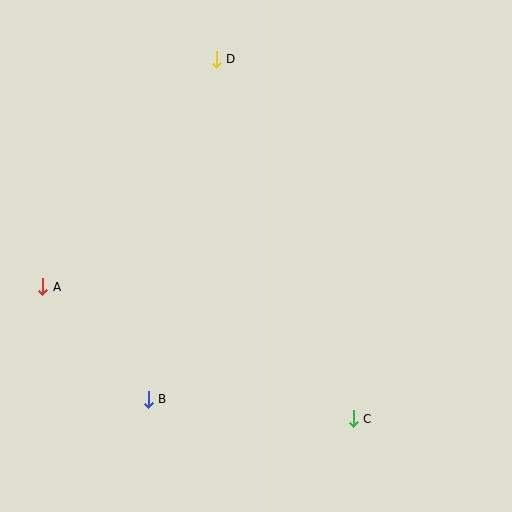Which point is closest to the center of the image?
Point B at (148, 399) is closest to the center.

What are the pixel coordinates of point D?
Point D is at (216, 59).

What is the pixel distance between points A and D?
The distance between A and D is 286 pixels.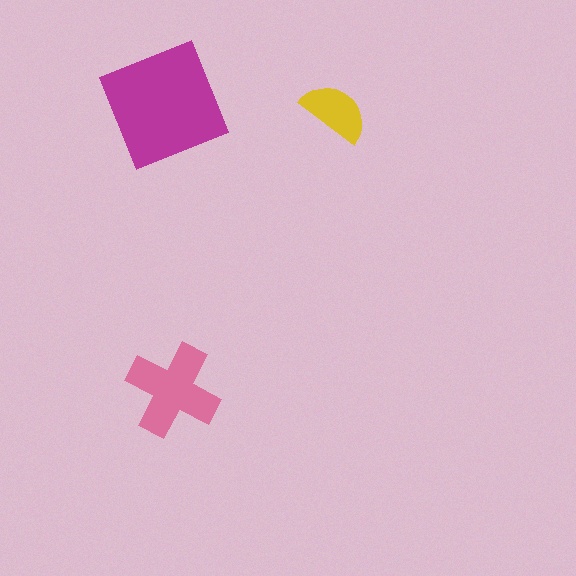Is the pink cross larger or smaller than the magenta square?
Smaller.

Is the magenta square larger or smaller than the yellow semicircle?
Larger.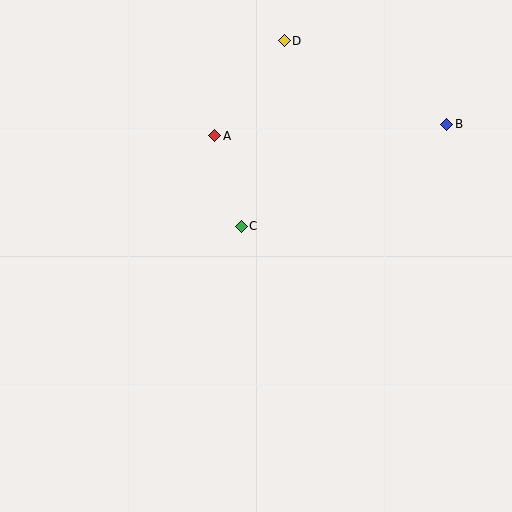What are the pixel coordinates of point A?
Point A is at (215, 136).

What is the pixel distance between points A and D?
The distance between A and D is 118 pixels.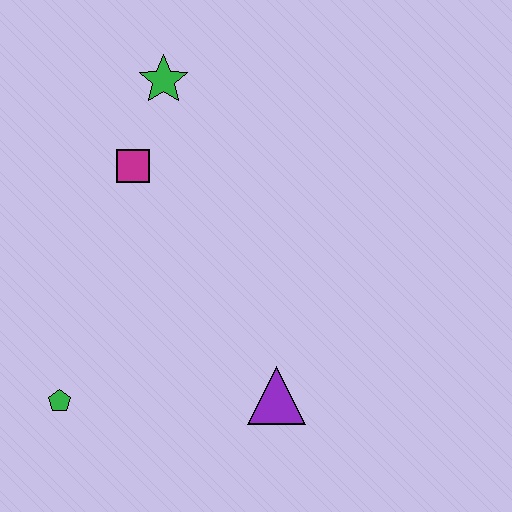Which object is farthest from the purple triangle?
The green star is farthest from the purple triangle.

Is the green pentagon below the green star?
Yes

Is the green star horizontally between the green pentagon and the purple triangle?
Yes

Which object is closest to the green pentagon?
The purple triangle is closest to the green pentagon.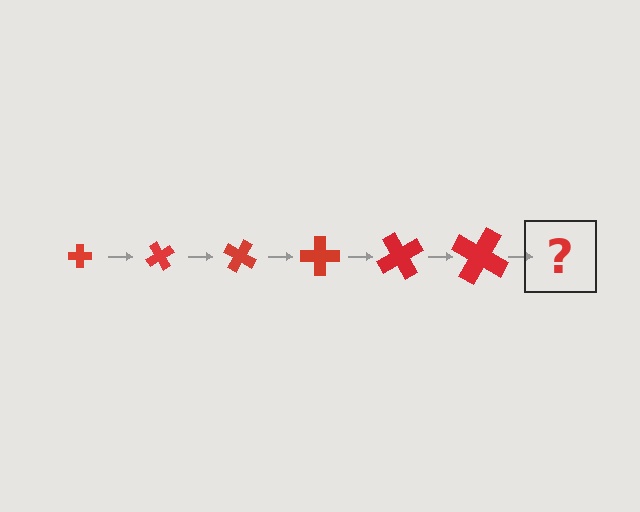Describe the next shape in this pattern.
It should be a cross, larger than the previous one and rotated 360 degrees from the start.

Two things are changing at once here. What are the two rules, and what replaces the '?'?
The two rules are that the cross grows larger each step and it rotates 60 degrees each step. The '?' should be a cross, larger than the previous one and rotated 360 degrees from the start.